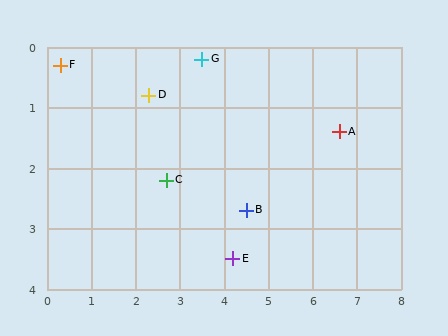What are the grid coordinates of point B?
Point B is at approximately (4.5, 2.7).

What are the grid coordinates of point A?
Point A is at approximately (6.6, 1.4).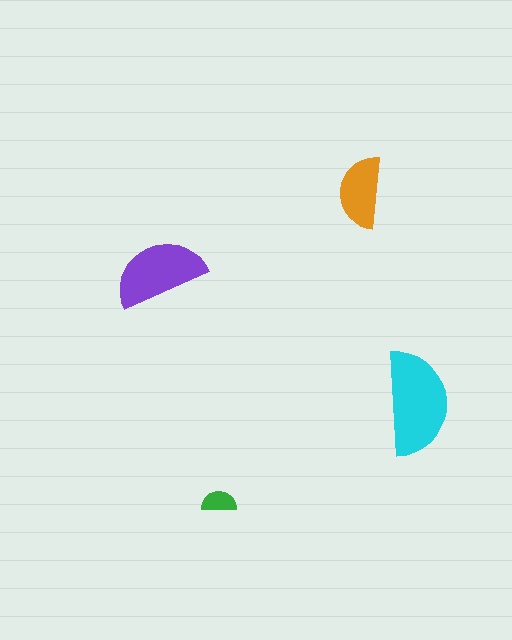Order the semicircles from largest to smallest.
the cyan one, the purple one, the orange one, the green one.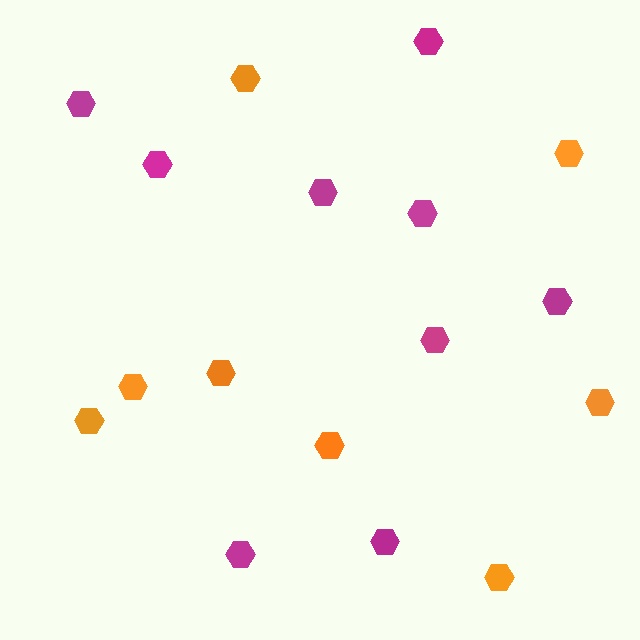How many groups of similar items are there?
There are 2 groups: one group of magenta hexagons (9) and one group of orange hexagons (8).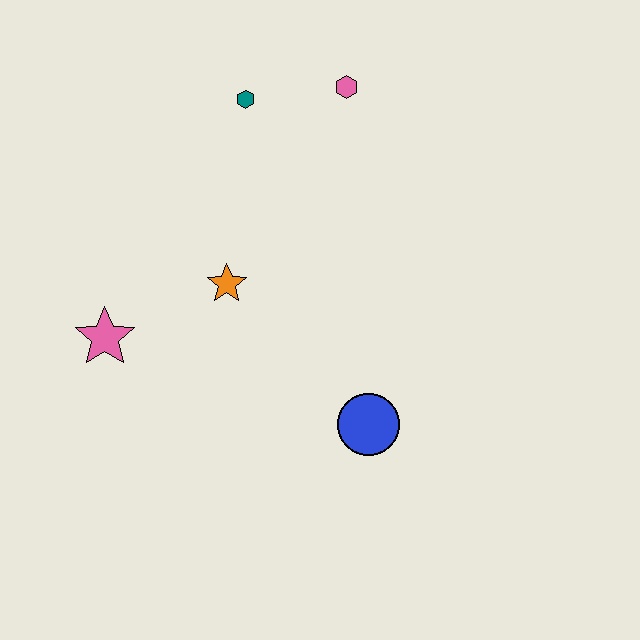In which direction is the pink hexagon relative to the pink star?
The pink hexagon is above the pink star.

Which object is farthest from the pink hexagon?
The pink star is farthest from the pink hexagon.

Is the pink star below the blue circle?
No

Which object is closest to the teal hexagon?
The pink hexagon is closest to the teal hexagon.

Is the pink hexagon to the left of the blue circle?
Yes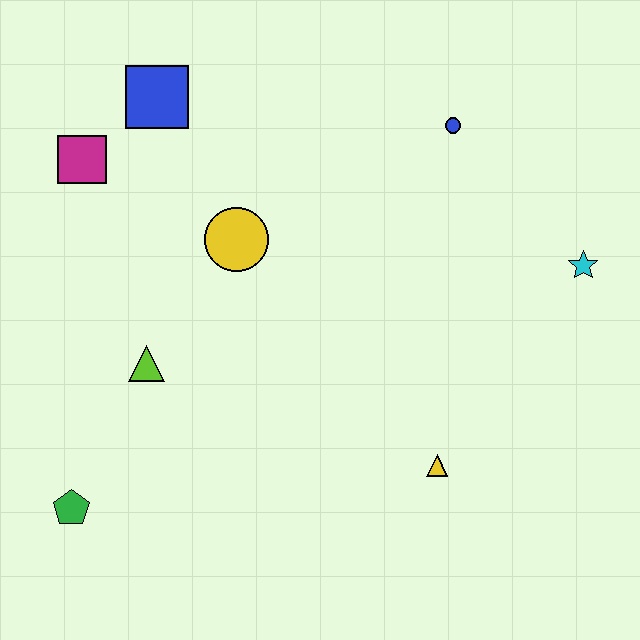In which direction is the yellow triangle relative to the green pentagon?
The yellow triangle is to the right of the green pentagon.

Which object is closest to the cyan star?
The blue circle is closest to the cyan star.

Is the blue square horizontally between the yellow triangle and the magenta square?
Yes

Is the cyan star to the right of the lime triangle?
Yes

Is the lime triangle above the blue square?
No